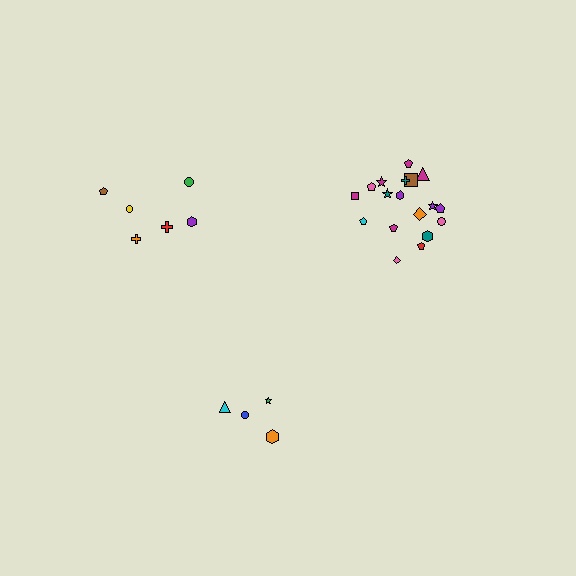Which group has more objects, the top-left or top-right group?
The top-right group.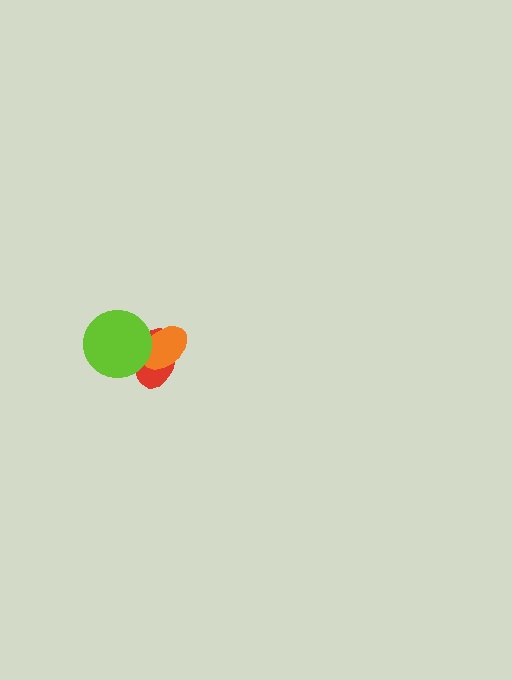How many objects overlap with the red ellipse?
2 objects overlap with the red ellipse.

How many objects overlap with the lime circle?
2 objects overlap with the lime circle.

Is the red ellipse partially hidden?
Yes, it is partially covered by another shape.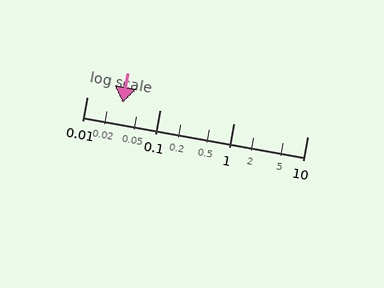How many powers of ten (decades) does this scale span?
The scale spans 3 decades, from 0.01 to 10.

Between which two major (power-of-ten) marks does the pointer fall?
The pointer is between 0.01 and 0.1.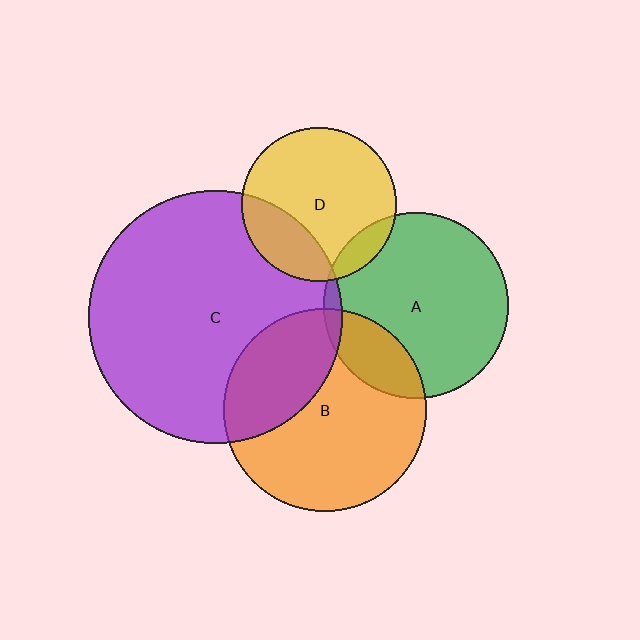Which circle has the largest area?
Circle C (purple).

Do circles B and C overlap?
Yes.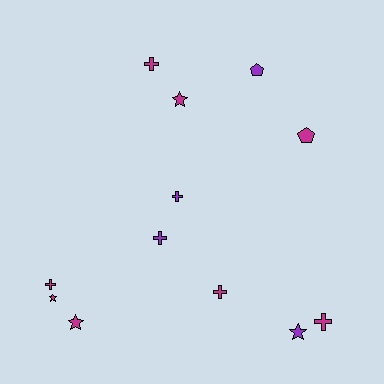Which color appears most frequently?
Magenta, with 8 objects.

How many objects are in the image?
There are 12 objects.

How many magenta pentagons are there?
There is 1 magenta pentagon.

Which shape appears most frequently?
Cross, with 6 objects.